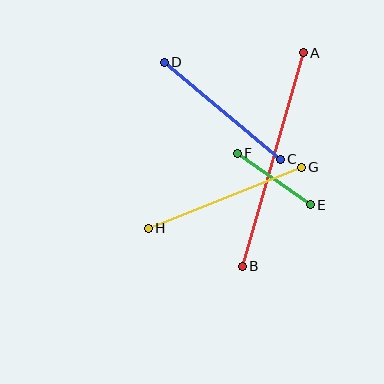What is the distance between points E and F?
The distance is approximately 90 pixels.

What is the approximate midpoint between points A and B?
The midpoint is at approximately (273, 160) pixels.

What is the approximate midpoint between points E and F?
The midpoint is at approximately (274, 179) pixels.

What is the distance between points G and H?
The distance is approximately 165 pixels.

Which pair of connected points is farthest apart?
Points A and B are farthest apart.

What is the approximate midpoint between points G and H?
The midpoint is at approximately (225, 198) pixels.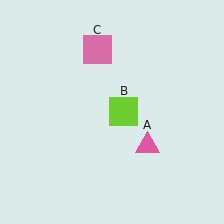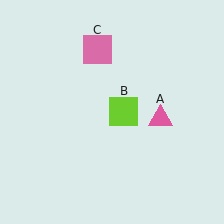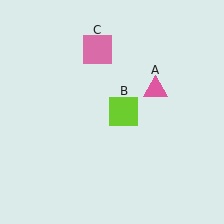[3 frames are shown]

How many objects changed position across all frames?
1 object changed position: pink triangle (object A).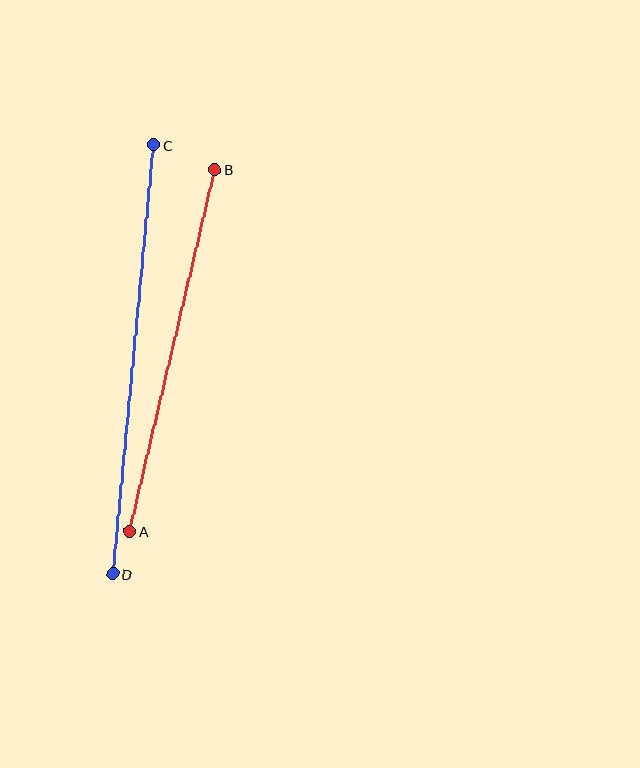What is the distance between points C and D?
The distance is approximately 430 pixels.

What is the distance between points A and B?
The distance is approximately 372 pixels.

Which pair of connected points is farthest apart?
Points C and D are farthest apart.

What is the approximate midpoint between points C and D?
The midpoint is at approximately (133, 360) pixels.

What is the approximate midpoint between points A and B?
The midpoint is at approximately (172, 351) pixels.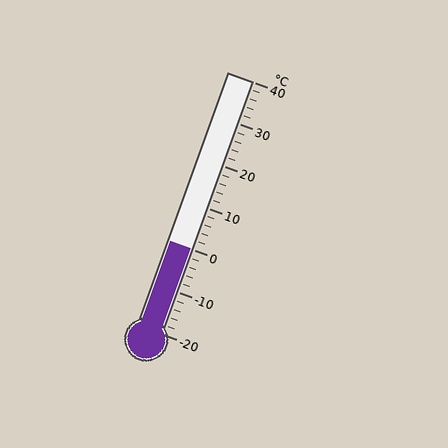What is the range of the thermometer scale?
The thermometer scale ranges from -20°C to 40°C.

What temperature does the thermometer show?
The thermometer shows approximately 0°C.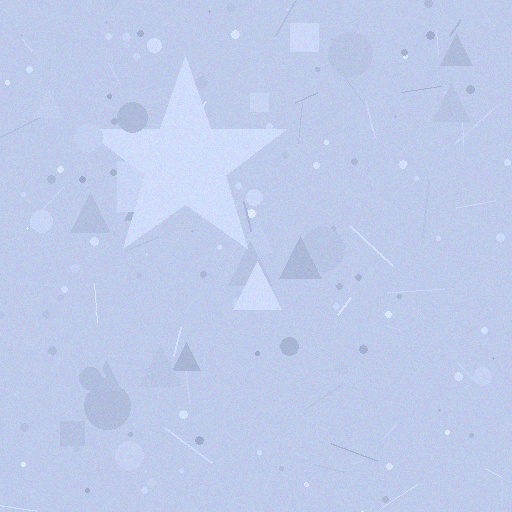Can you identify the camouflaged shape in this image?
The camouflaged shape is a star.